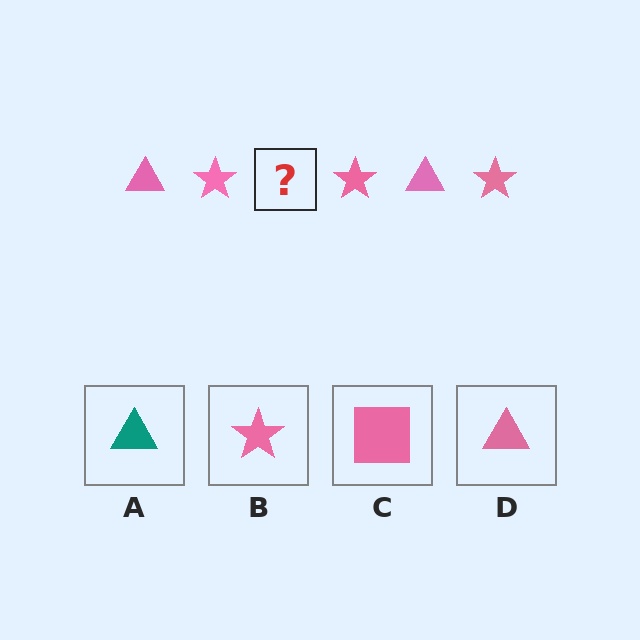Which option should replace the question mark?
Option D.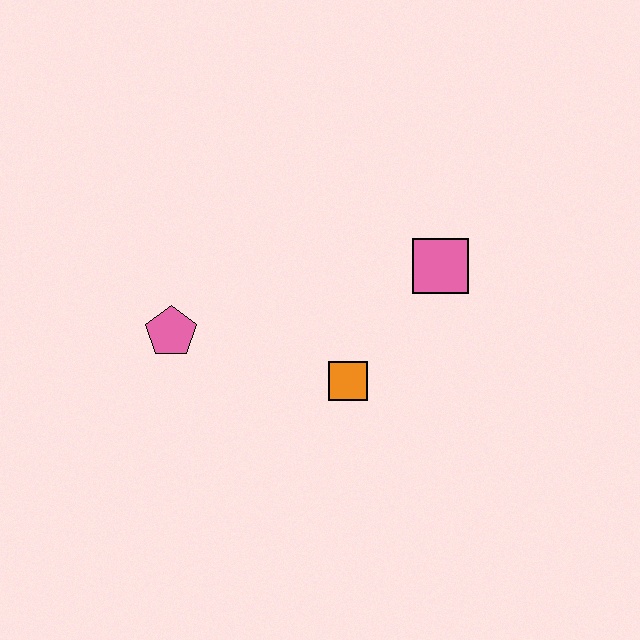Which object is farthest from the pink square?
The pink pentagon is farthest from the pink square.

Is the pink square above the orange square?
Yes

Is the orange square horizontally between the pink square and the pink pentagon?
Yes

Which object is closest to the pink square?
The orange square is closest to the pink square.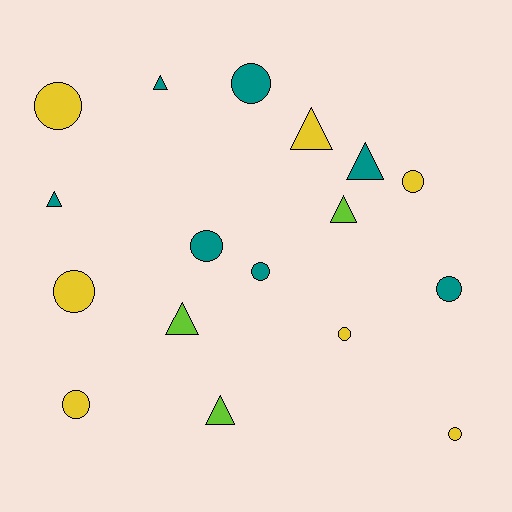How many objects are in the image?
There are 17 objects.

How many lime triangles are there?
There are 3 lime triangles.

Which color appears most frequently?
Yellow, with 7 objects.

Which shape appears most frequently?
Circle, with 10 objects.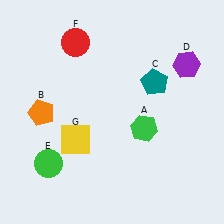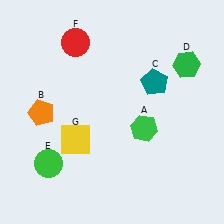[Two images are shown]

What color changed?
The hexagon (D) changed from purple in Image 1 to green in Image 2.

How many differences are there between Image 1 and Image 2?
There is 1 difference between the two images.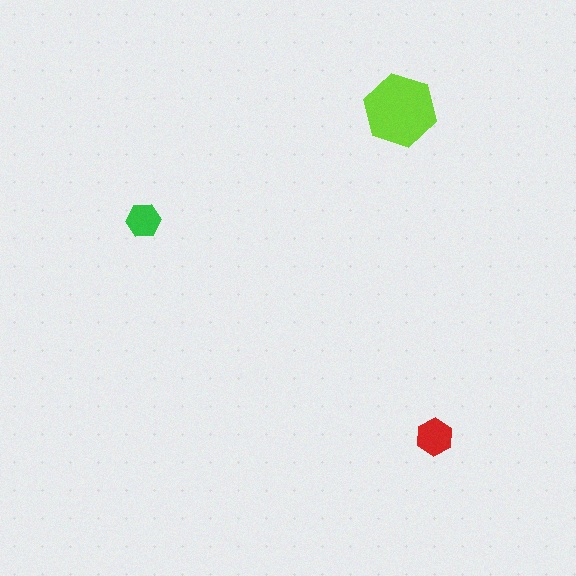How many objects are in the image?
There are 3 objects in the image.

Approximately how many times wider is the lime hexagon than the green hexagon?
About 2 times wider.